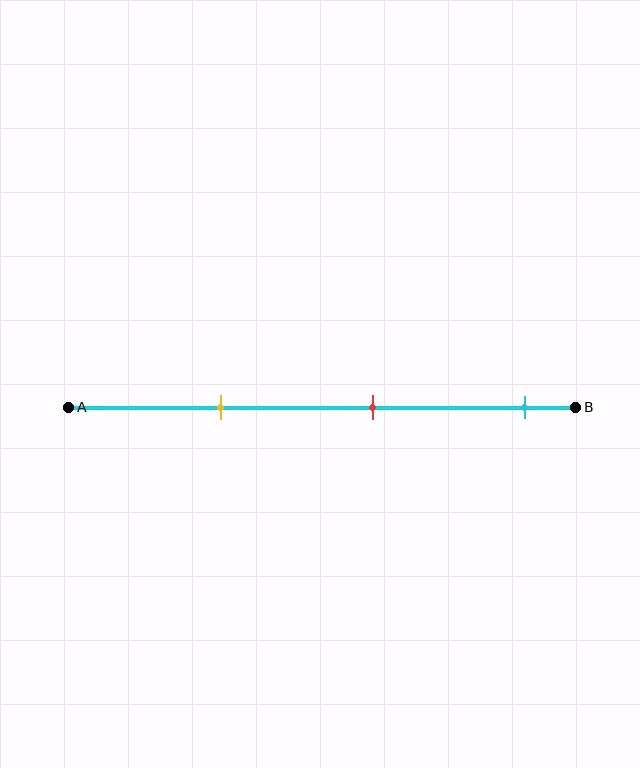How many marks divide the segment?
There are 3 marks dividing the segment.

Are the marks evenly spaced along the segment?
Yes, the marks are approximately evenly spaced.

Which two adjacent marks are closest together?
The yellow and red marks are the closest adjacent pair.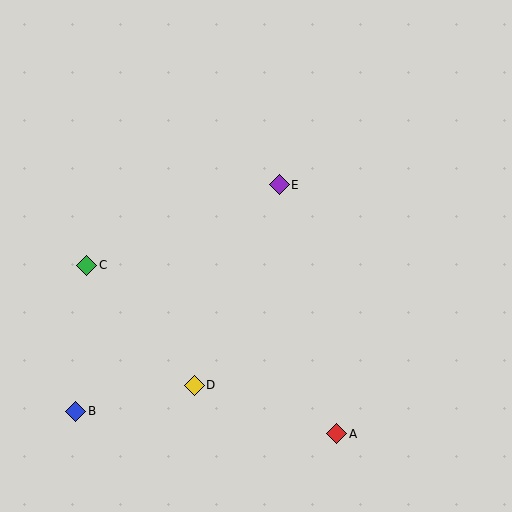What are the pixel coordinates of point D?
Point D is at (194, 385).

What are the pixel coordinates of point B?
Point B is at (76, 411).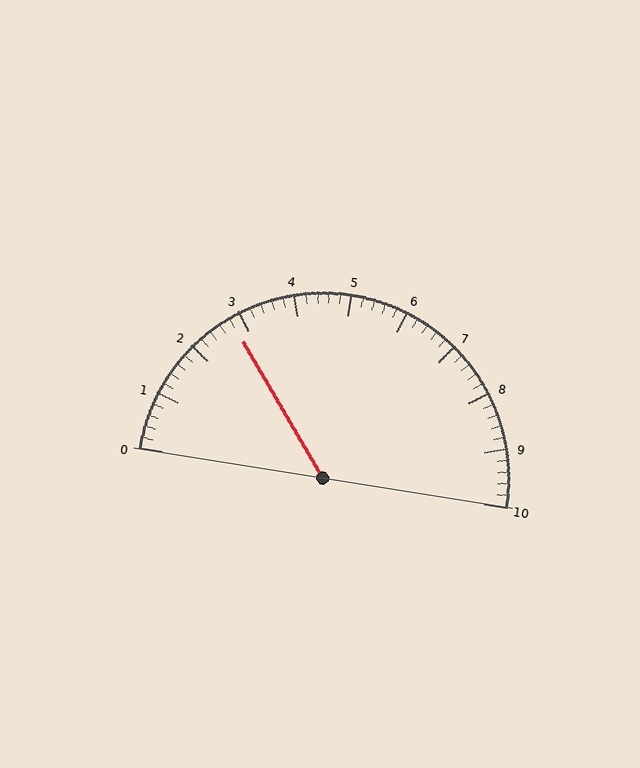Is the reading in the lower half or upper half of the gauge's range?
The reading is in the lower half of the range (0 to 10).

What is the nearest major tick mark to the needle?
The nearest major tick mark is 3.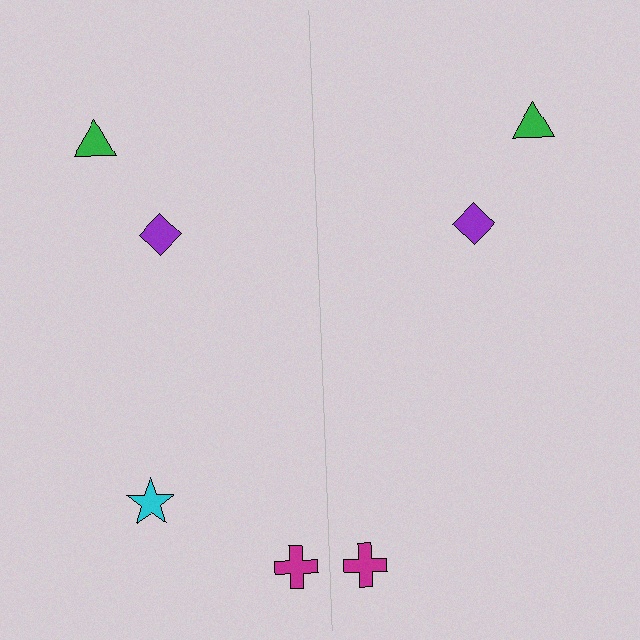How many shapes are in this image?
There are 7 shapes in this image.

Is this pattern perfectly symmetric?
No, the pattern is not perfectly symmetric. A cyan star is missing from the right side.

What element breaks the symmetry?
A cyan star is missing from the right side.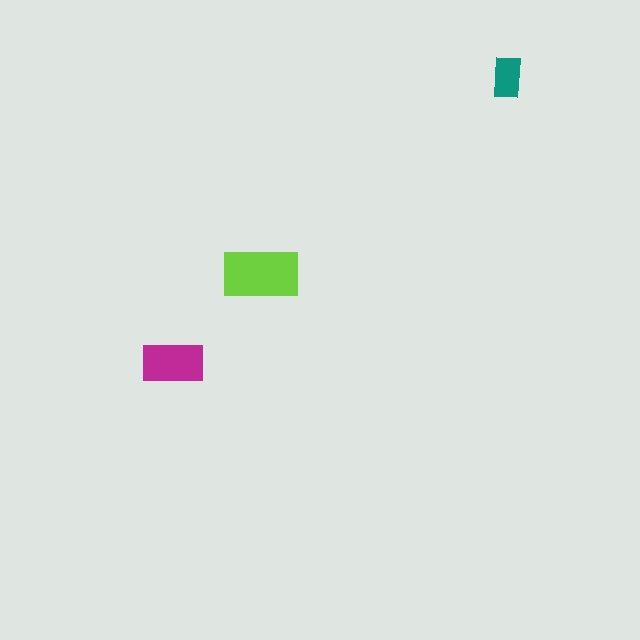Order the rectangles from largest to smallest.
the lime one, the magenta one, the teal one.